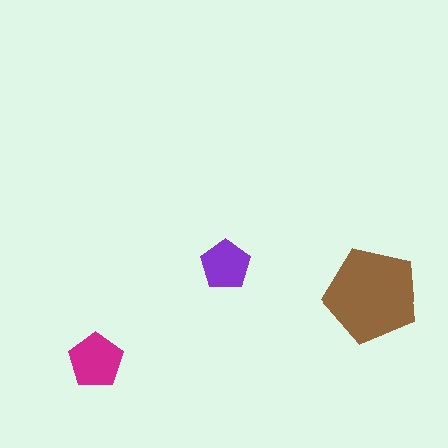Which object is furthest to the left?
The magenta pentagon is leftmost.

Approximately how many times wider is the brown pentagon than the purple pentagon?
About 2 times wider.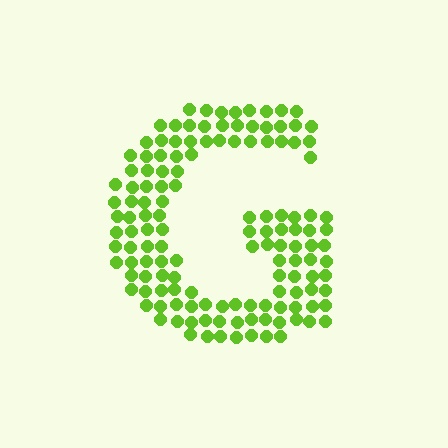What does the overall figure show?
The overall figure shows the letter G.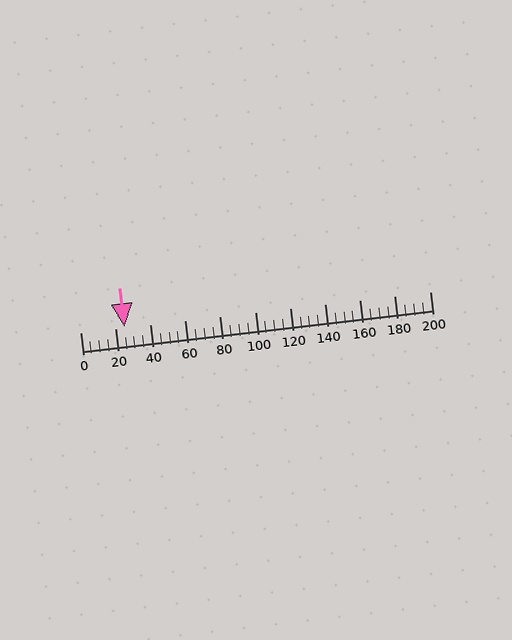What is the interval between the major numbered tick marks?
The major tick marks are spaced 20 units apart.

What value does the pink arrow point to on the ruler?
The pink arrow points to approximately 25.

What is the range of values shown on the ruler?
The ruler shows values from 0 to 200.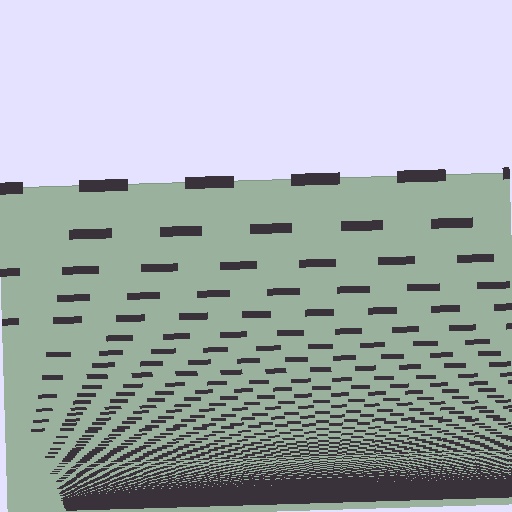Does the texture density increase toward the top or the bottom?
Density increases toward the bottom.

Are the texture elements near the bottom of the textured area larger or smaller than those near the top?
Smaller. The gradient is inverted — elements near the bottom are smaller and denser.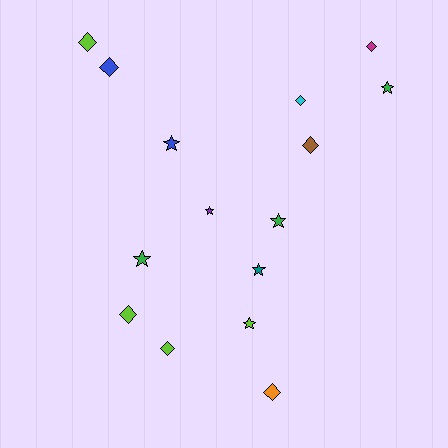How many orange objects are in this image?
There is 1 orange object.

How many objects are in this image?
There are 15 objects.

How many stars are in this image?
There are 7 stars.